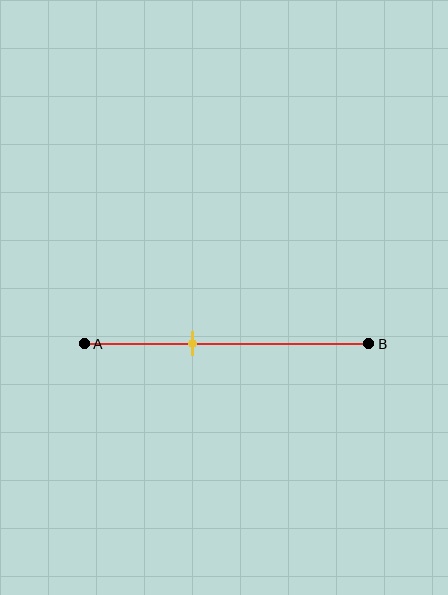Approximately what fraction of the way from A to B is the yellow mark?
The yellow mark is approximately 40% of the way from A to B.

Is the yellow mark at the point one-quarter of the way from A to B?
No, the mark is at about 40% from A, not at the 25% one-quarter point.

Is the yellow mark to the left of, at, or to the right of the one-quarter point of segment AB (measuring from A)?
The yellow mark is to the right of the one-quarter point of segment AB.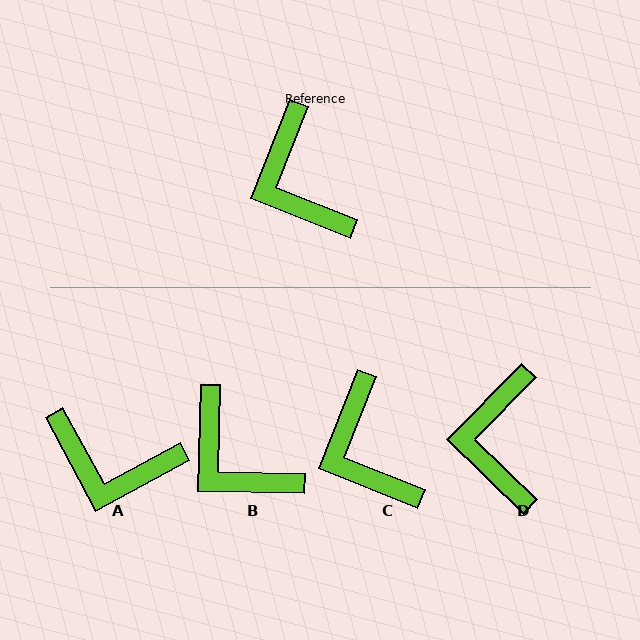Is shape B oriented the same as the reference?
No, it is off by about 20 degrees.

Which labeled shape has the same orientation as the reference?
C.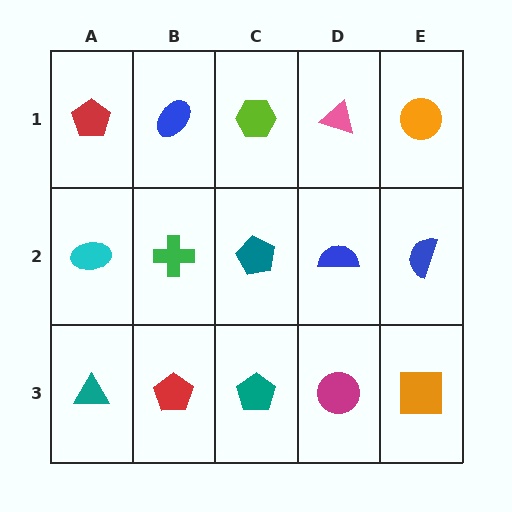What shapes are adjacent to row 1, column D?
A blue semicircle (row 2, column D), a lime hexagon (row 1, column C), an orange circle (row 1, column E).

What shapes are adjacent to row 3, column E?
A blue semicircle (row 2, column E), a magenta circle (row 3, column D).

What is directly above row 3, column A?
A cyan ellipse.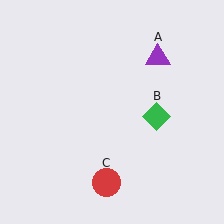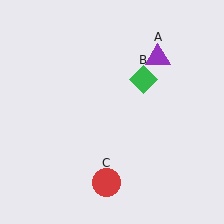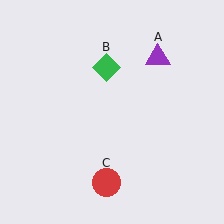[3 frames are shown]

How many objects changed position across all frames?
1 object changed position: green diamond (object B).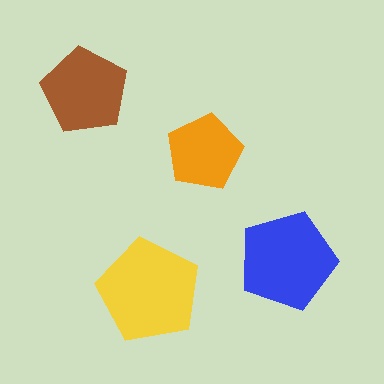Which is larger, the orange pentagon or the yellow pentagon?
The yellow one.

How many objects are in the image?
There are 4 objects in the image.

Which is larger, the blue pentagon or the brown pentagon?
The blue one.